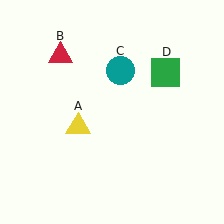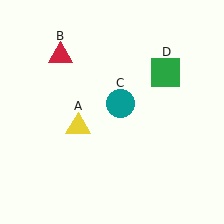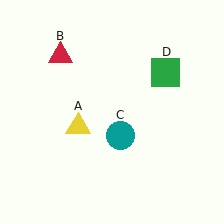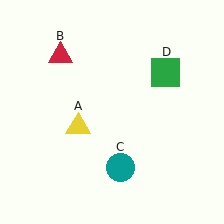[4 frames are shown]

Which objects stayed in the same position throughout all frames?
Yellow triangle (object A) and red triangle (object B) and green square (object D) remained stationary.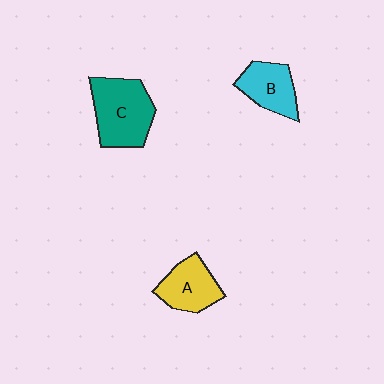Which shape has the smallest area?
Shape B (cyan).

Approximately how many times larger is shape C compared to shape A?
Approximately 1.5 times.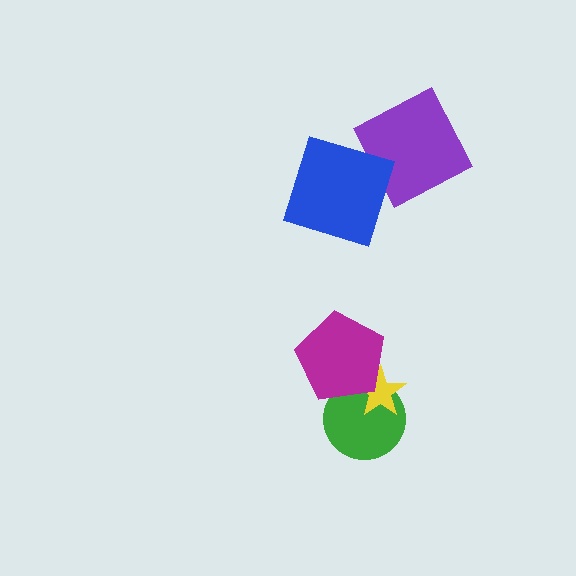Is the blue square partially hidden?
No, no other shape covers it.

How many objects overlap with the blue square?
0 objects overlap with the blue square.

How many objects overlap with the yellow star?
2 objects overlap with the yellow star.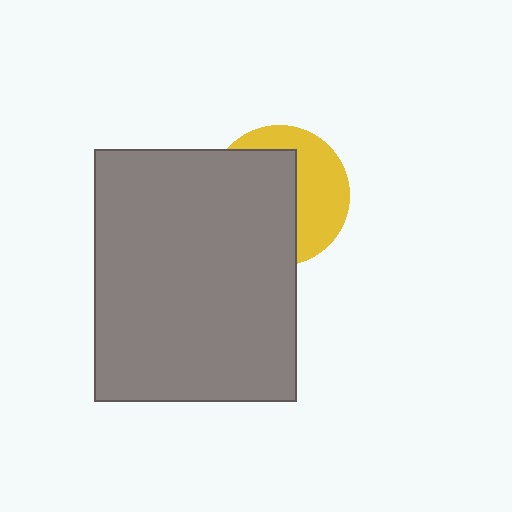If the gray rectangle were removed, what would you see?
You would see the complete yellow circle.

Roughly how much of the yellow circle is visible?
A small part of it is visible (roughly 42%).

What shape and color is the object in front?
The object in front is a gray rectangle.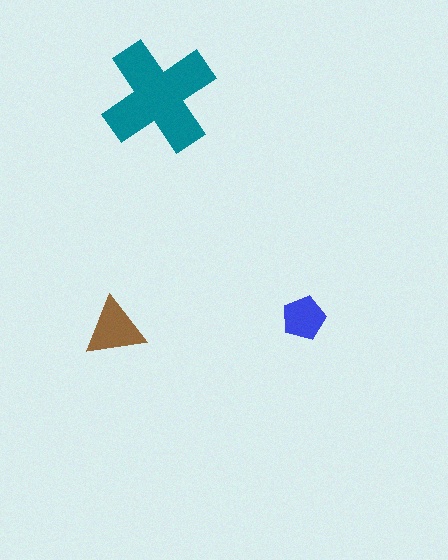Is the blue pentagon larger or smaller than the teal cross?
Smaller.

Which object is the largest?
The teal cross.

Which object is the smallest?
The blue pentagon.